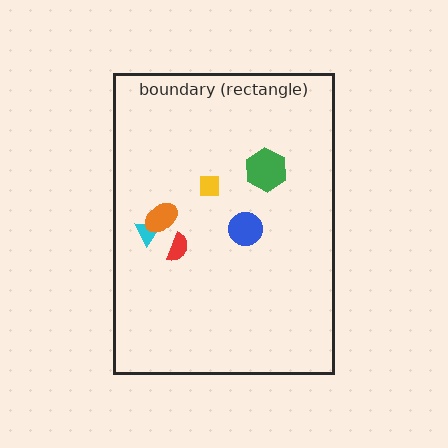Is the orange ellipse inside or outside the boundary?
Inside.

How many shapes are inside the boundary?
6 inside, 0 outside.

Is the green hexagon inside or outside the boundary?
Inside.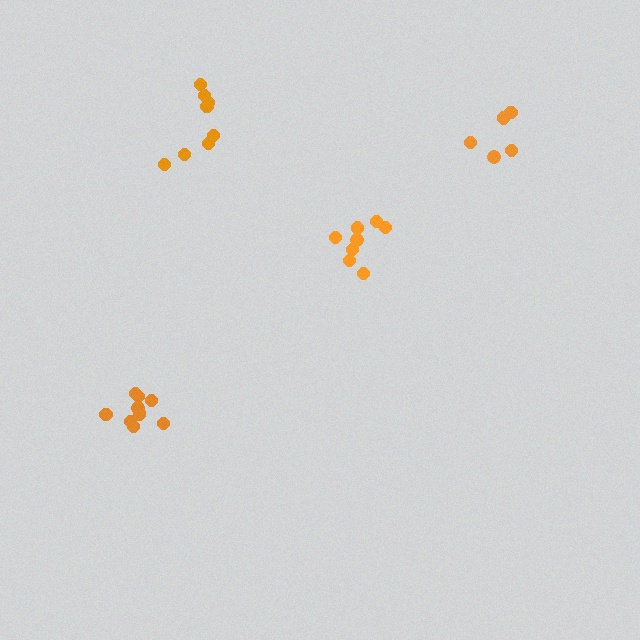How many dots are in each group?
Group 1: 8 dots, Group 2: 5 dots, Group 3: 8 dots, Group 4: 9 dots (30 total).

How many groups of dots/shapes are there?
There are 4 groups.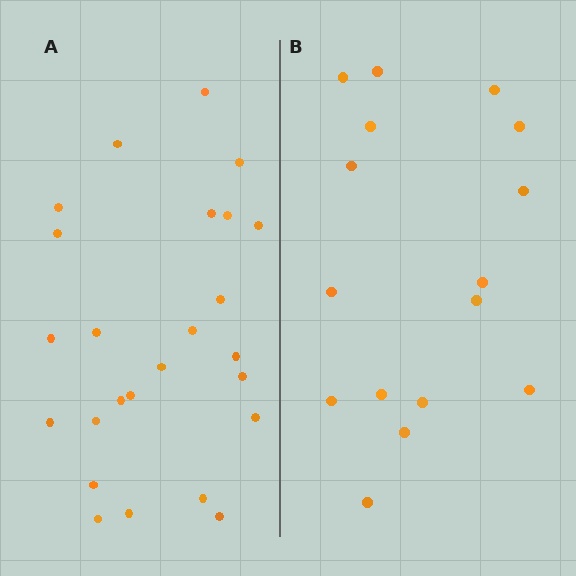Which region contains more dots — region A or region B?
Region A (the left region) has more dots.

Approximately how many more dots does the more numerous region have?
Region A has roughly 8 or so more dots than region B.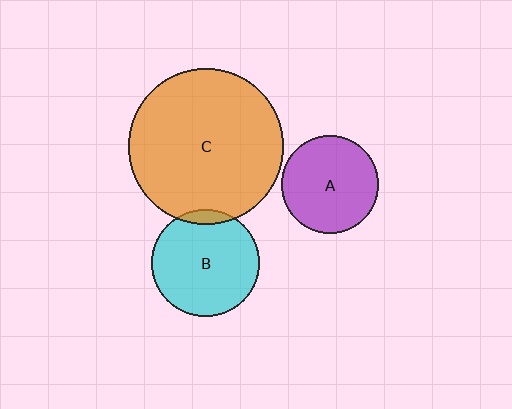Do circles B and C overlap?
Yes.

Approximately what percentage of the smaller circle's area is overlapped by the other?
Approximately 5%.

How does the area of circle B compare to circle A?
Approximately 1.2 times.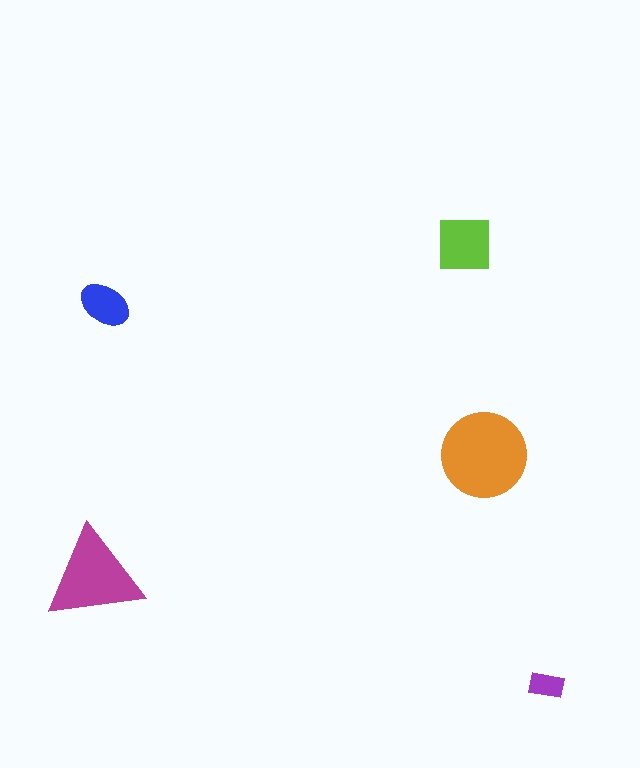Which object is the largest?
The orange circle.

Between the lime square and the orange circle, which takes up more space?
The orange circle.